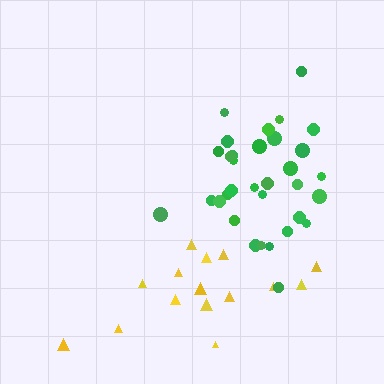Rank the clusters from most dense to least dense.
green, yellow.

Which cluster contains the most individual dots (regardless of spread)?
Green (33).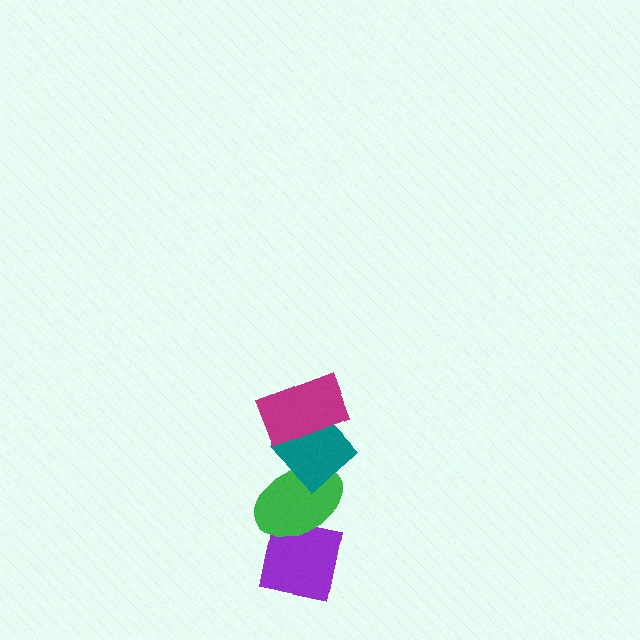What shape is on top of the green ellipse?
The teal diamond is on top of the green ellipse.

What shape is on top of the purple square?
The green ellipse is on top of the purple square.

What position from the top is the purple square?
The purple square is 4th from the top.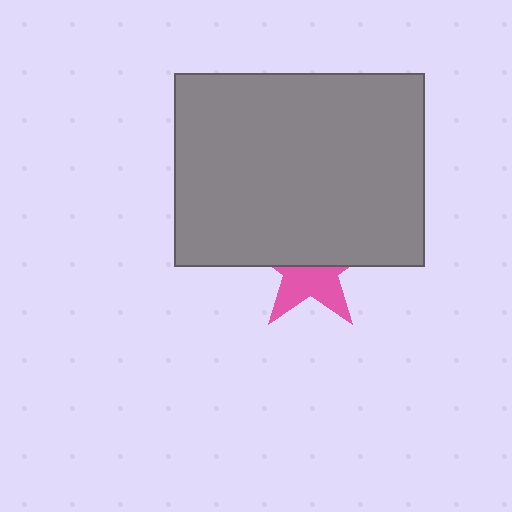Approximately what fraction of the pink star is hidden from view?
Roughly 54% of the pink star is hidden behind the gray rectangle.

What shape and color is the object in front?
The object in front is a gray rectangle.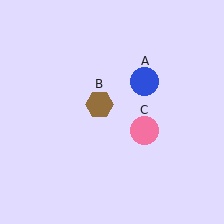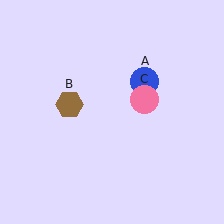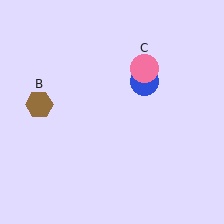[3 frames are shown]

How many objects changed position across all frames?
2 objects changed position: brown hexagon (object B), pink circle (object C).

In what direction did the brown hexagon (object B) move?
The brown hexagon (object B) moved left.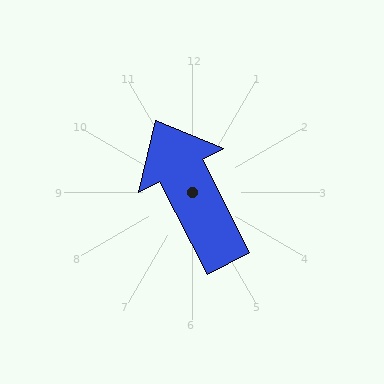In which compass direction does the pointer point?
Northwest.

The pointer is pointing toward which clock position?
Roughly 11 o'clock.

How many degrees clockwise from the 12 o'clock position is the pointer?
Approximately 333 degrees.